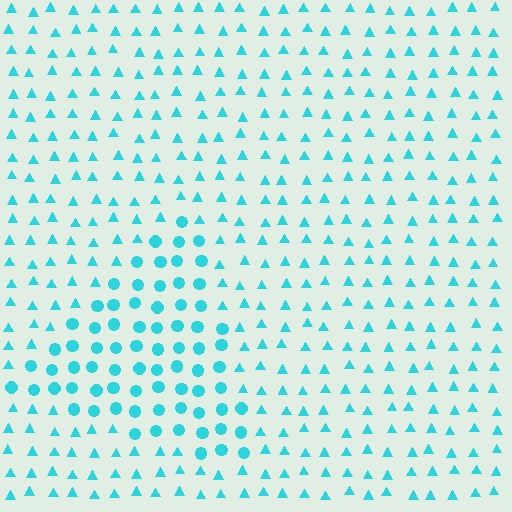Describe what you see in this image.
The image is filled with small cyan elements arranged in a uniform grid. A triangle-shaped region contains circles, while the surrounding area contains triangles. The boundary is defined purely by the change in element shape.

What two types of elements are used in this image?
The image uses circles inside the triangle region and triangles outside it.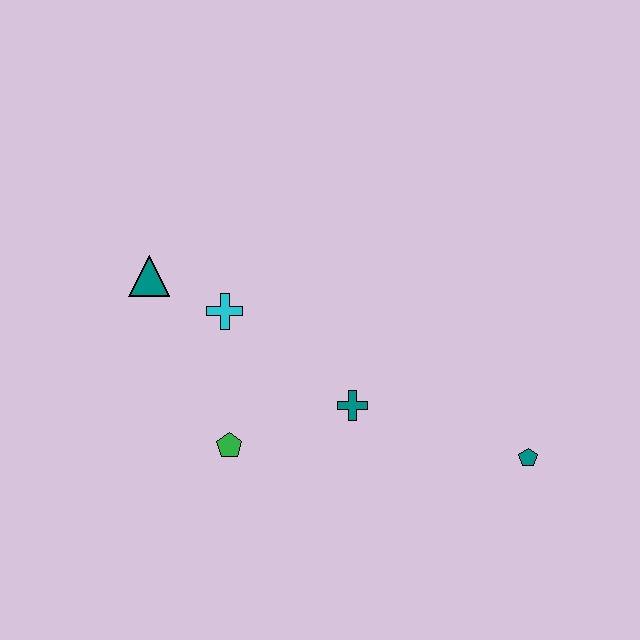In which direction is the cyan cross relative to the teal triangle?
The cyan cross is to the right of the teal triangle.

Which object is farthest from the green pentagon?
The teal pentagon is farthest from the green pentagon.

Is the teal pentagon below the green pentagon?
Yes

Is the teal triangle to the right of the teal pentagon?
No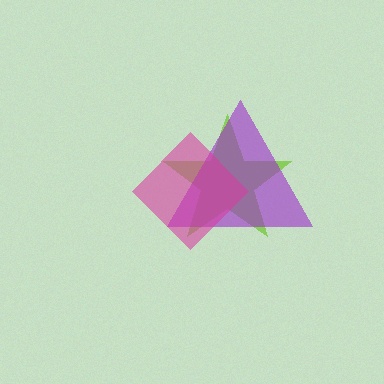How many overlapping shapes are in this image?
There are 3 overlapping shapes in the image.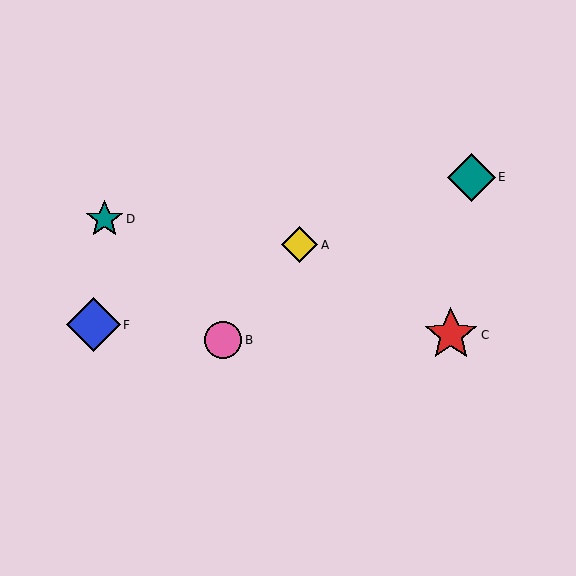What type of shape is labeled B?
Shape B is a pink circle.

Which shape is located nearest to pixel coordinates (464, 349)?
The red star (labeled C) at (451, 335) is nearest to that location.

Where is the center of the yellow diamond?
The center of the yellow diamond is at (300, 245).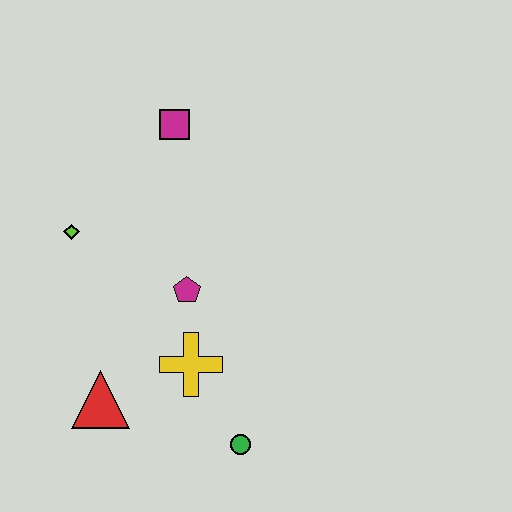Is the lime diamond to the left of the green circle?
Yes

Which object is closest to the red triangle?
The yellow cross is closest to the red triangle.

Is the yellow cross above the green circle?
Yes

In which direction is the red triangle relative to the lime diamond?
The red triangle is below the lime diamond.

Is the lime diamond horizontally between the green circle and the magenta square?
No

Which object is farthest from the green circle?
The magenta square is farthest from the green circle.